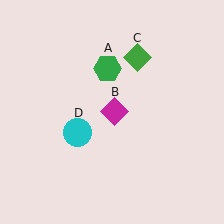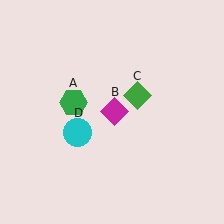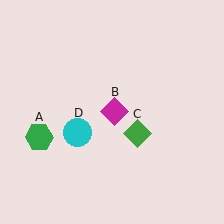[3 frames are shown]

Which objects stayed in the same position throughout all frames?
Magenta diamond (object B) and cyan circle (object D) remained stationary.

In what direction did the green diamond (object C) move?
The green diamond (object C) moved down.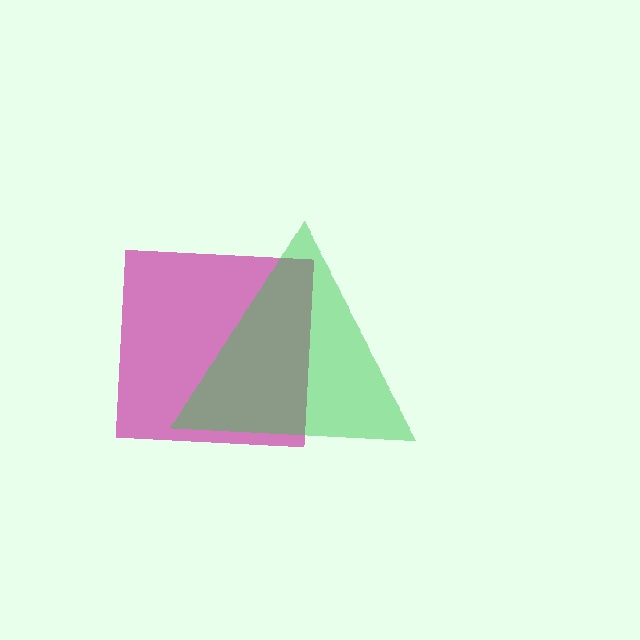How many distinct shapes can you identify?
There are 2 distinct shapes: a magenta square, a green triangle.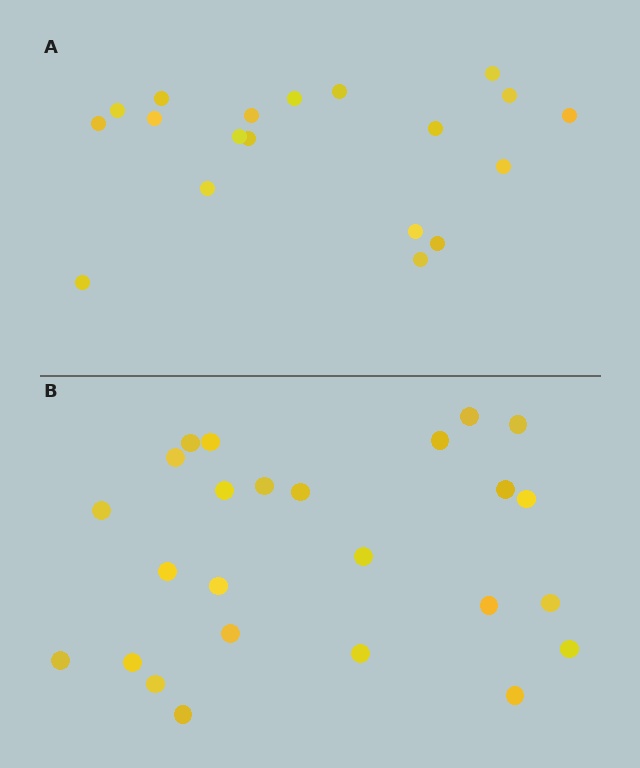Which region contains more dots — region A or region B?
Region B (the bottom region) has more dots.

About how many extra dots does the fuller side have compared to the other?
Region B has about 6 more dots than region A.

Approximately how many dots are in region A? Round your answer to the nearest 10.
About 20 dots. (The exact count is 19, which rounds to 20.)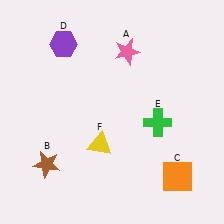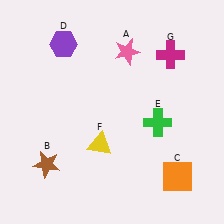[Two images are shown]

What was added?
A magenta cross (G) was added in Image 2.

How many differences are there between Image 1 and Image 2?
There is 1 difference between the two images.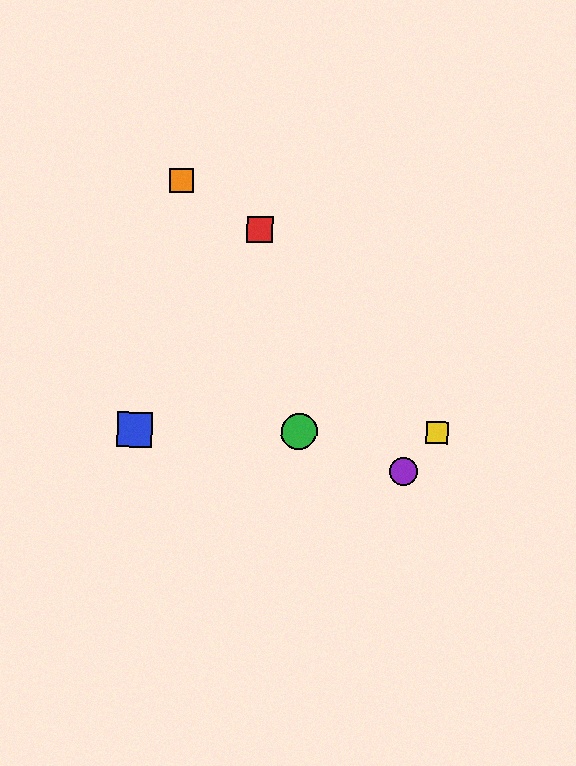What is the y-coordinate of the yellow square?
The yellow square is at y≈433.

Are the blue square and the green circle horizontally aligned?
Yes, both are at y≈430.